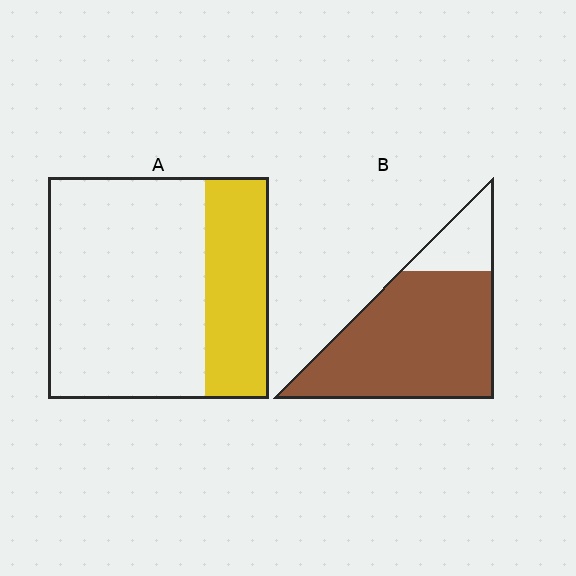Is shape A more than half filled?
No.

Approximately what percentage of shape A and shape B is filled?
A is approximately 30% and B is approximately 80%.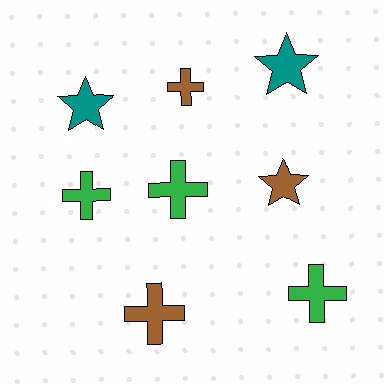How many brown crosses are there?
There are 2 brown crosses.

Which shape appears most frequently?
Cross, with 5 objects.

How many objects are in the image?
There are 8 objects.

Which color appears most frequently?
Brown, with 3 objects.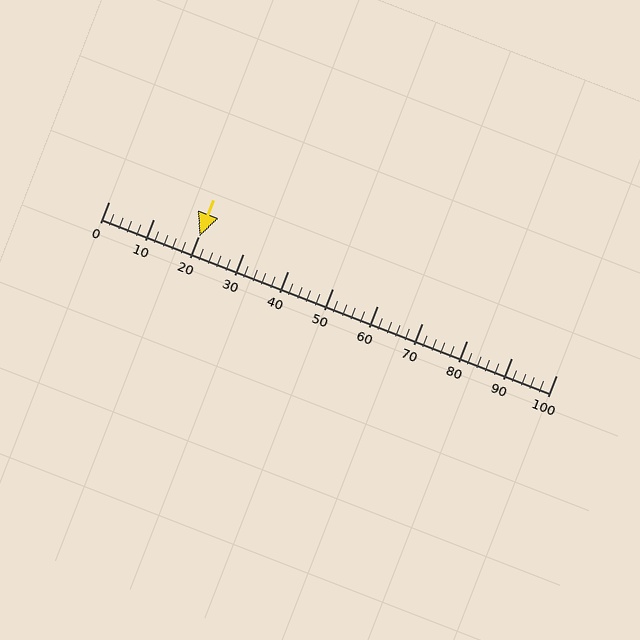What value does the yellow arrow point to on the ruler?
The yellow arrow points to approximately 20.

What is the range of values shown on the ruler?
The ruler shows values from 0 to 100.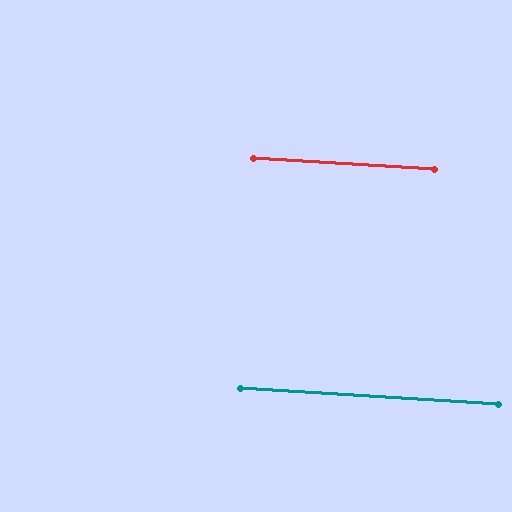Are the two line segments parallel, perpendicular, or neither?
Parallel — their directions differ by only 0.2°.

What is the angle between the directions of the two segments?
Approximately 0 degrees.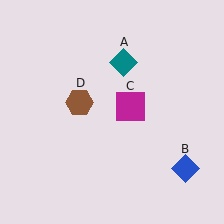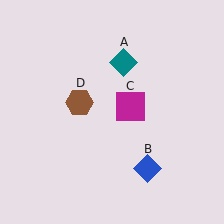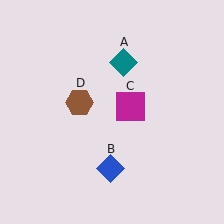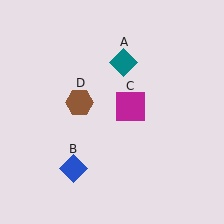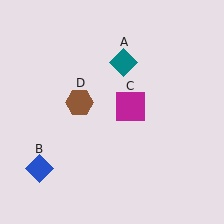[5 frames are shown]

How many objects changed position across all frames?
1 object changed position: blue diamond (object B).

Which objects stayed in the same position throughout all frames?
Teal diamond (object A) and magenta square (object C) and brown hexagon (object D) remained stationary.